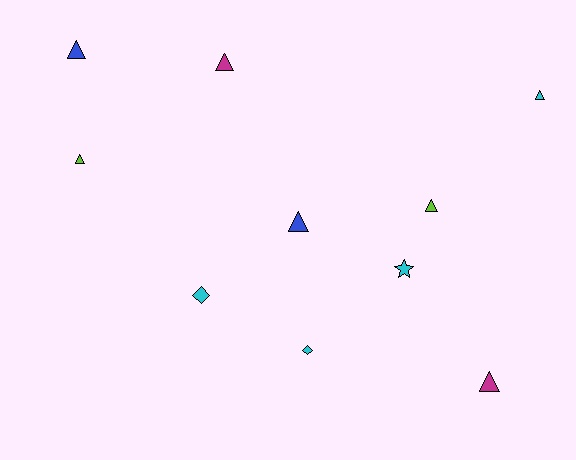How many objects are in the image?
There are 10 objects.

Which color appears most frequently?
Cyan, with 4 objects.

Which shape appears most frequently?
Triangle, with 7 objects.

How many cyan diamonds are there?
There are 2 cyan diamonds.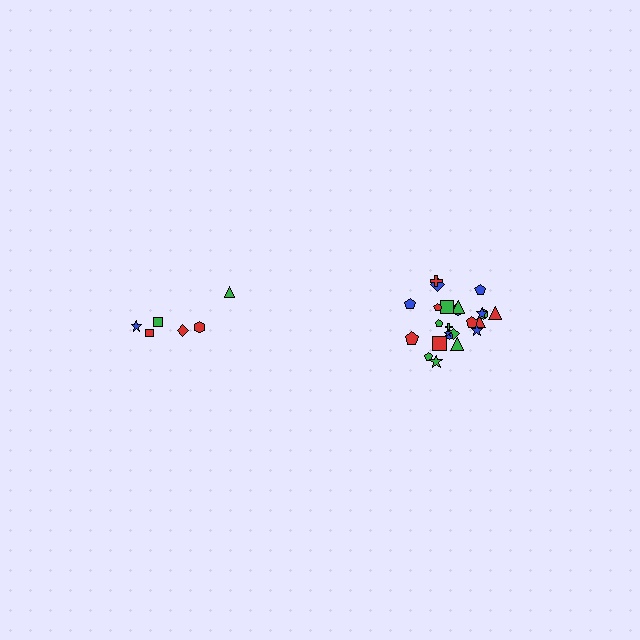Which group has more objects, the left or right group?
The right group.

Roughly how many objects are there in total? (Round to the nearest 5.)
Roughly 30 objects in total.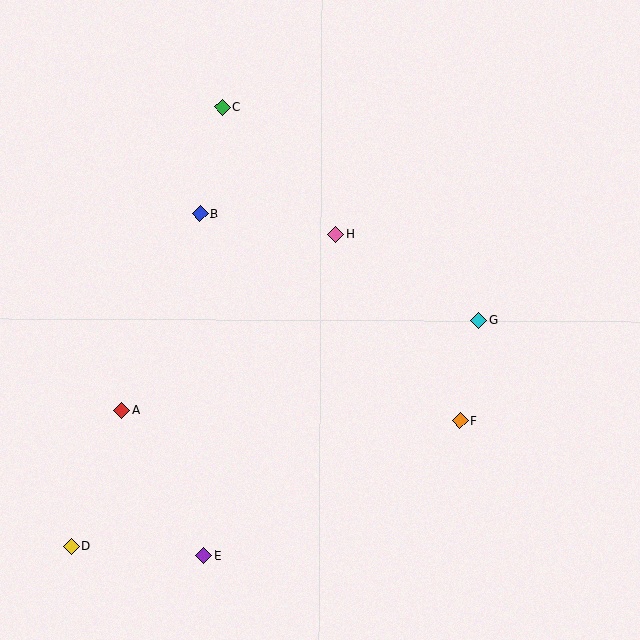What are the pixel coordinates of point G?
Point G is at (479, 320).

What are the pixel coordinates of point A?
Point A is at (121, 410).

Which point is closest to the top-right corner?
Point G is closest to the top-right corner.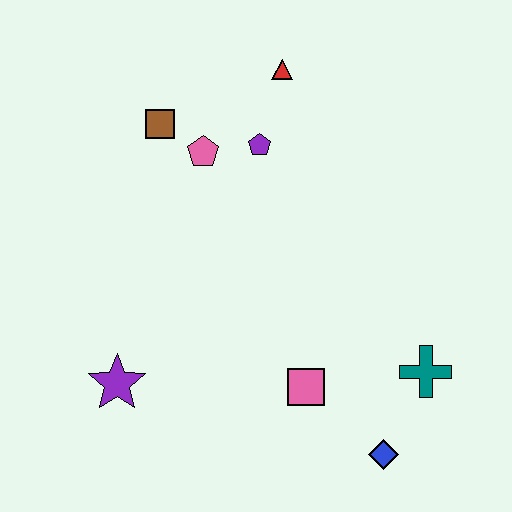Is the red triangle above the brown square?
Yes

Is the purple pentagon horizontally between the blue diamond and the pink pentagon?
Yes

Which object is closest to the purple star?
The pink square is closest to the purple star.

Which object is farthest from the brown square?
The blue diamond is farthest from the brown square.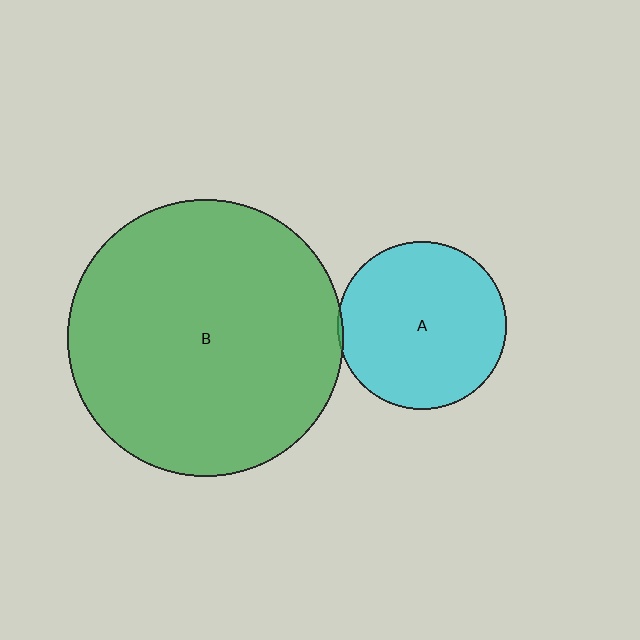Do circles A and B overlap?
Yes.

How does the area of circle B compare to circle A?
Approximately 2.7 times.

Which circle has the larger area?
Circle B (green).